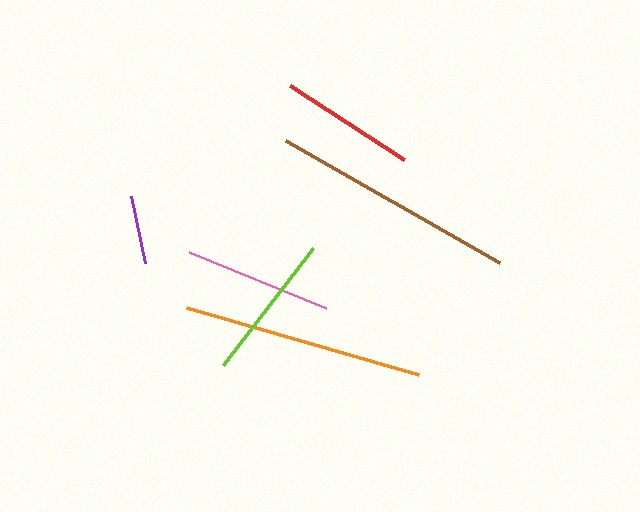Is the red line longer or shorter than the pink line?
The pink line is longer than the red line.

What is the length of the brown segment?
The brown segment is approximately 247 pixels long.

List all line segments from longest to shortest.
From longest to shortest: brown, orange, pink, lime, red, purple.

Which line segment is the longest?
The brown line is the longest at approximately 247 pixels.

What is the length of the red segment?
The red segment is approximately 137 pixels long.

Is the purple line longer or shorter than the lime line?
The lime line is longer than the purple line.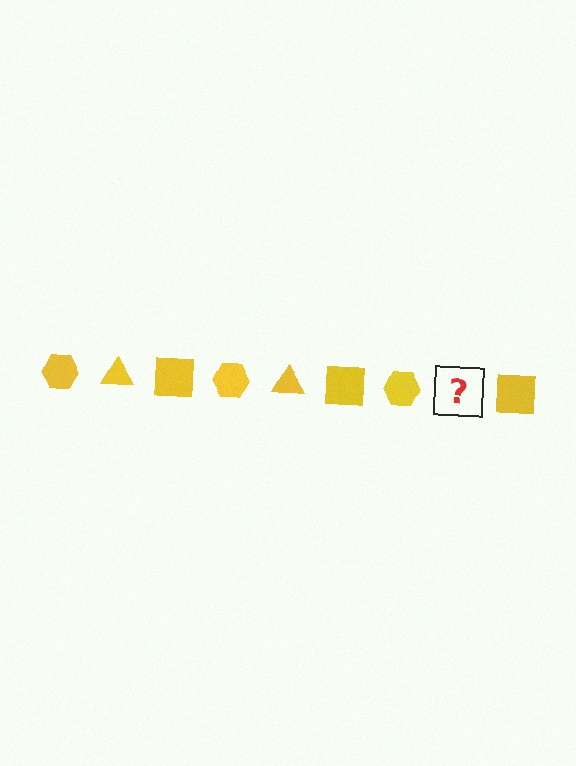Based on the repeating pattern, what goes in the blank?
The blank should be a yellow triangle.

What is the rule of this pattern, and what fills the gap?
The rule is that the pattern cycles through hexagon, triangle, square shapes in yellow. The gap should be filled with a yellow triangle.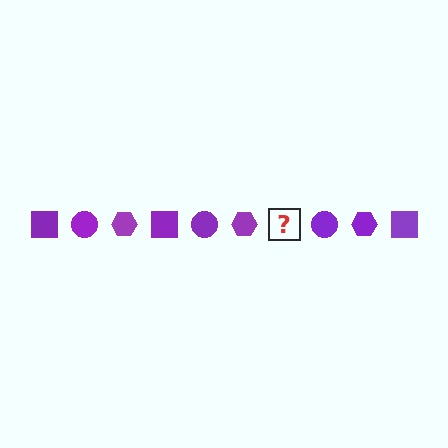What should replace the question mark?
The question mark should be replaced with a purple square.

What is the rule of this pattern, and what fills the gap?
The rule is that the pattern cycles through square, circle, hexagon shapes in purple. The gap should be filled with a purple square.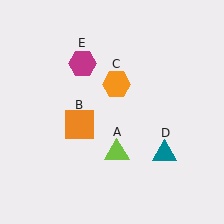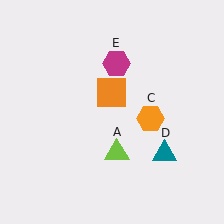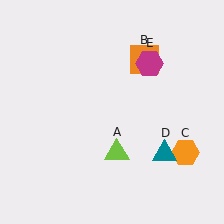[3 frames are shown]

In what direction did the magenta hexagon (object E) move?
The magenta hexagon (object E) moved right.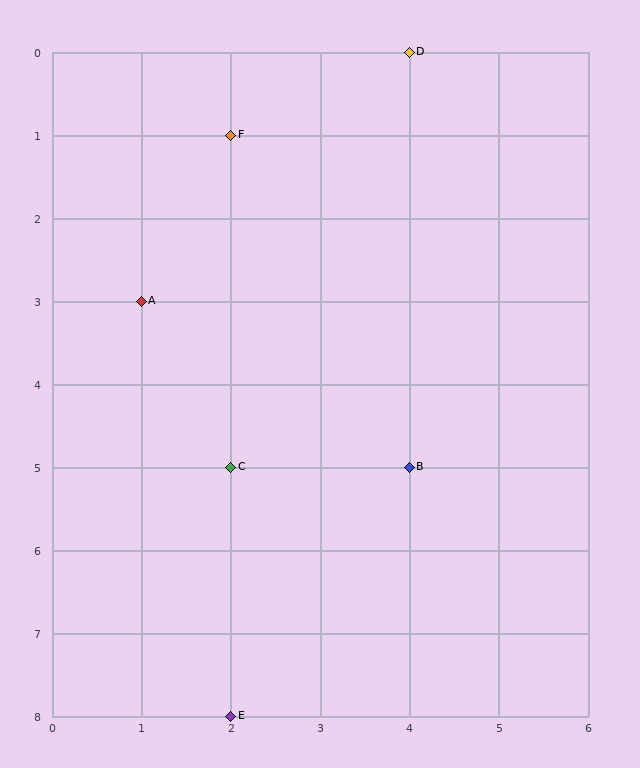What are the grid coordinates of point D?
Point D is at grid coordinates (4, 0).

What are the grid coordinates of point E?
Point E is at grid coordinates (2, 8).